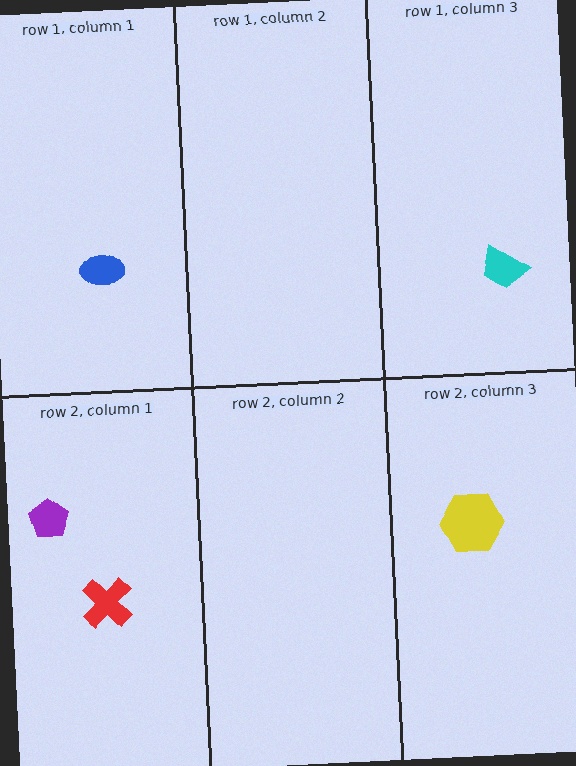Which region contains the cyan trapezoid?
The row 1, column 3 region.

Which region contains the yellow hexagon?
The row 2, column 3 region.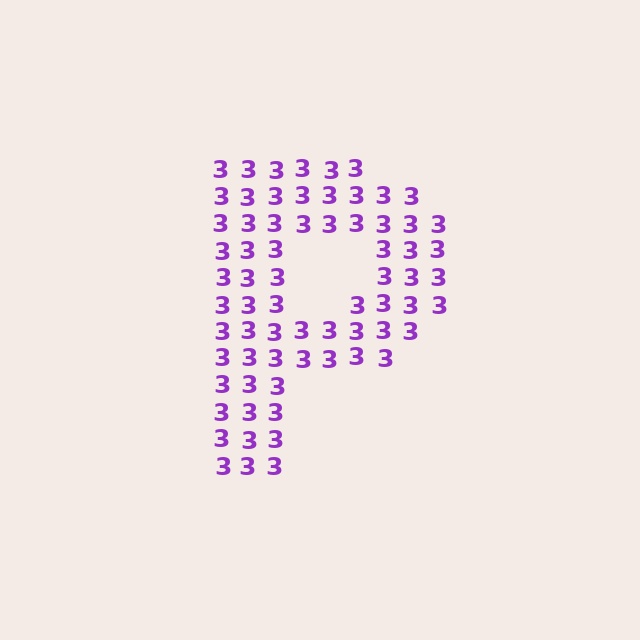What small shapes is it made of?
It is made of small digit 3's.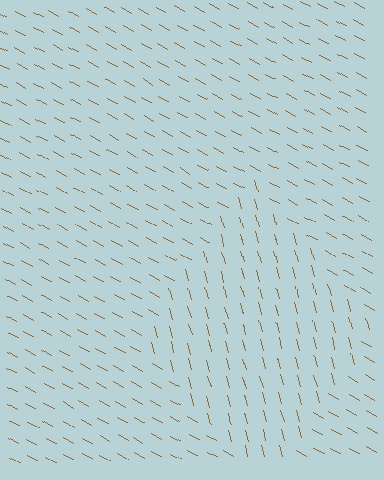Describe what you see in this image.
The image is filled with small brown line segments. A diamond region in the image has lines oriented differently from the surrounding lines, creating a visible texture boundary.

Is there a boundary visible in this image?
Yes, there is a texture boundary formed by a change in line orientation.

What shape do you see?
I see a diamond.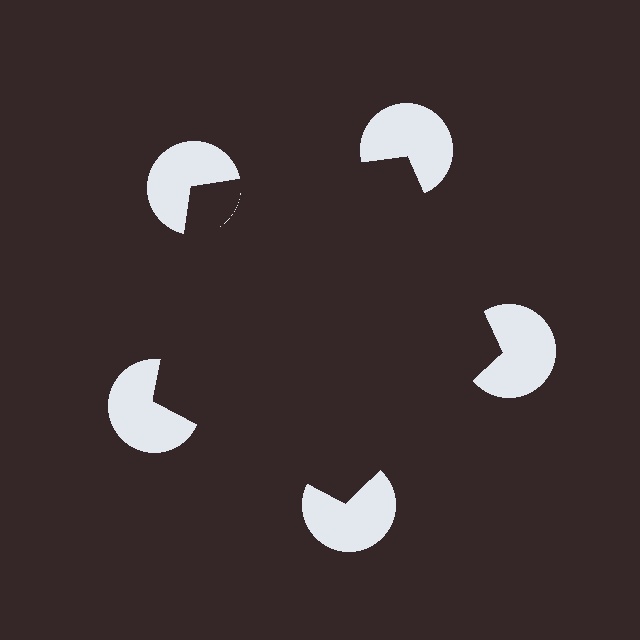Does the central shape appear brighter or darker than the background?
It typically appears slightly darker than the background, even though no actual brightness change is drawn.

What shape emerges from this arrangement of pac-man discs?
An illusory pentagon — its edges are inferred from the aligned wedge cuts in the pac-man discs, not physically drawn.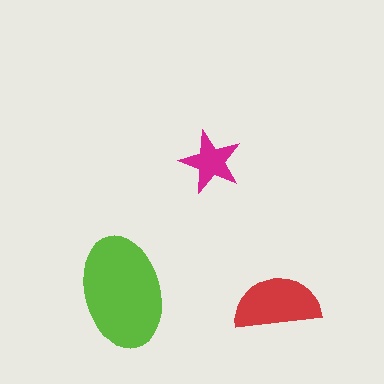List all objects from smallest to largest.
The magenta star, the red semicircle, the lime ellipse.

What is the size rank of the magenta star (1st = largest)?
3rd.